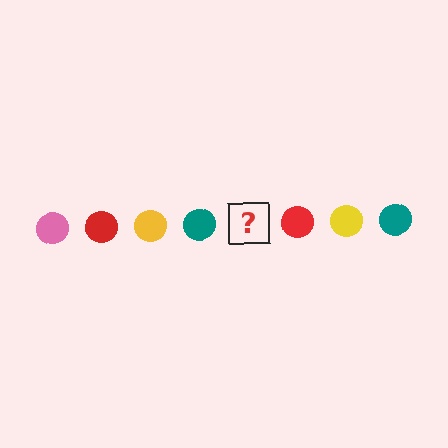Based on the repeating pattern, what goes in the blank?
The blank should be a pink circle.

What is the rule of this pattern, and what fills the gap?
The rule is that the pattern cycles through pink, red, yellow, teal circles. The gap should be filled with a pink circle.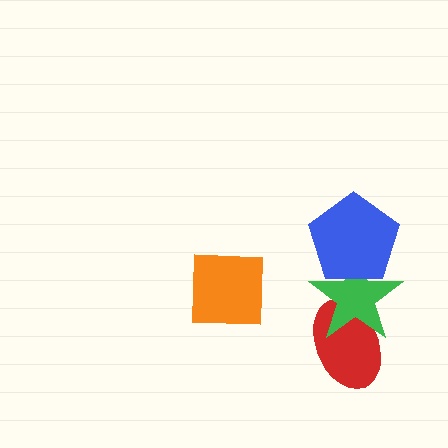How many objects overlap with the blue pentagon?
1 object overlaps with the blue pentagon.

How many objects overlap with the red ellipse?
1 object overlaps with the red ellipse.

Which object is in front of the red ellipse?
The green star is in front of the red ellipse.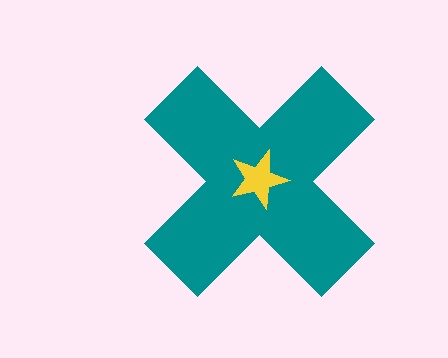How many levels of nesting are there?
2.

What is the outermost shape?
The teal cross.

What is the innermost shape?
The yellow star.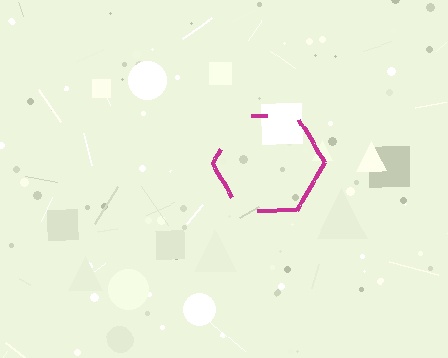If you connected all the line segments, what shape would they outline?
They would outline a hexagon.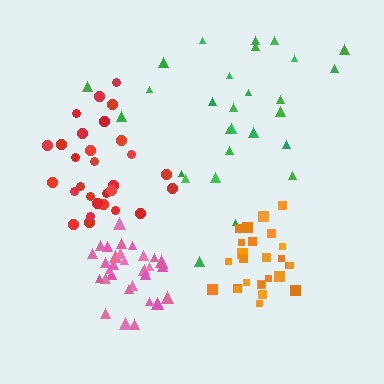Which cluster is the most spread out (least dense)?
Green.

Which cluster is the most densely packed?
Pink.